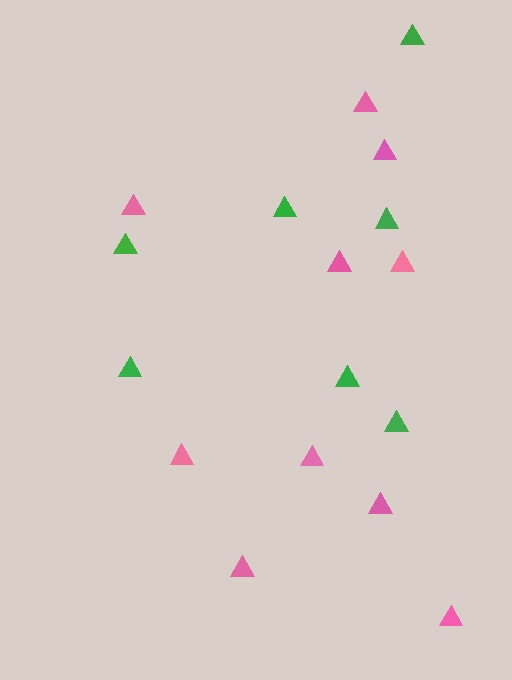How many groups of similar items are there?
There are 2 groups: one group of pink triangles (10) and one group of green triangles (7).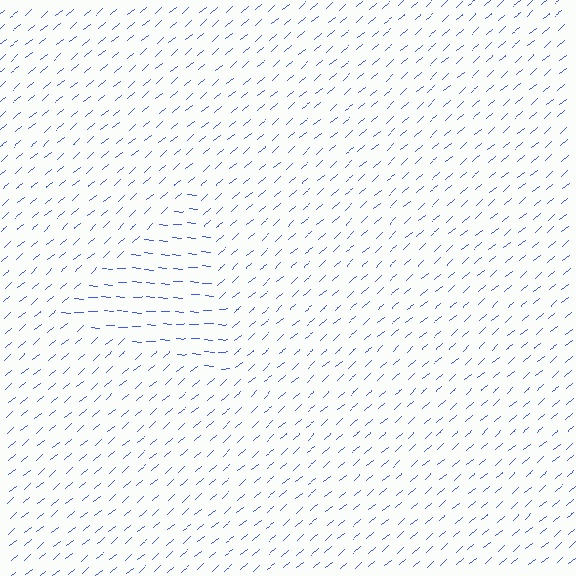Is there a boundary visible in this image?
Yes, there is a texture boundary formed by a change in line orientation.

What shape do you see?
I see a triangle.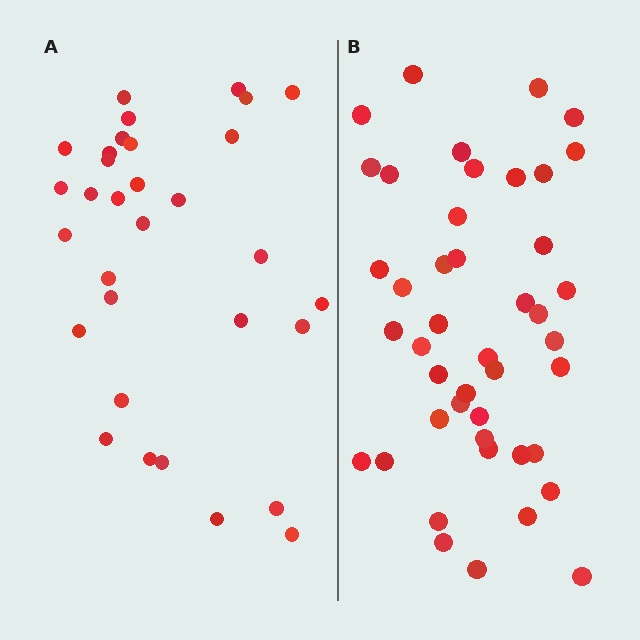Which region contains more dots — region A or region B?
Region B (the right region) has more dots.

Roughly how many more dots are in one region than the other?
Region B has roughly 12 or so more dots than region A.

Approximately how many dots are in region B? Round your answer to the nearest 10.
About 40 dots. (The exact count is 44, which rounds to 40.)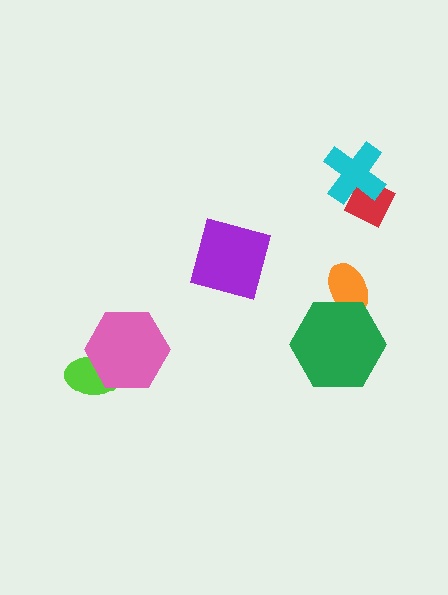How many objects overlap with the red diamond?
1 object overlaps with the red diamond.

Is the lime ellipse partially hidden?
Yes, it is partially covered by another shape.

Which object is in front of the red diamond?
The cyan cross is in front of the red diamond.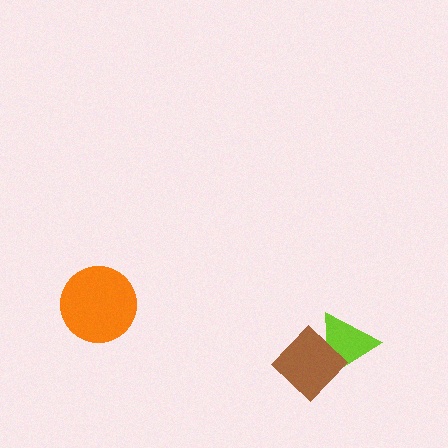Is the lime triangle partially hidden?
Yes, it is partially covered by another shape.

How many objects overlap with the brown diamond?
1 object overlaps with the brown diamond.